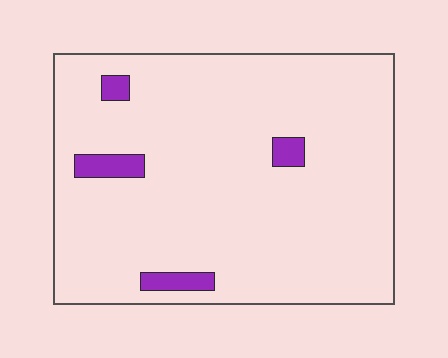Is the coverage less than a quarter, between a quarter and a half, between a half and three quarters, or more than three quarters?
Less than a quarter.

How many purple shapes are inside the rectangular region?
4.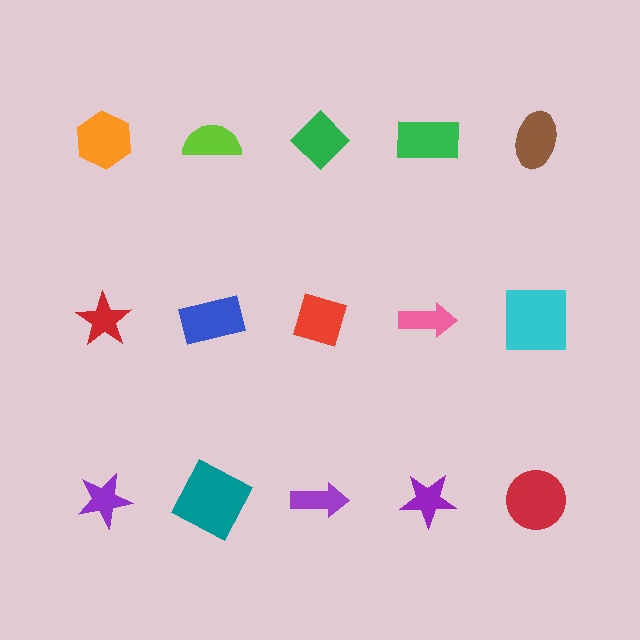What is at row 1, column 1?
An orange hexagon.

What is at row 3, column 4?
A purple star.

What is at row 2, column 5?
A cyan square.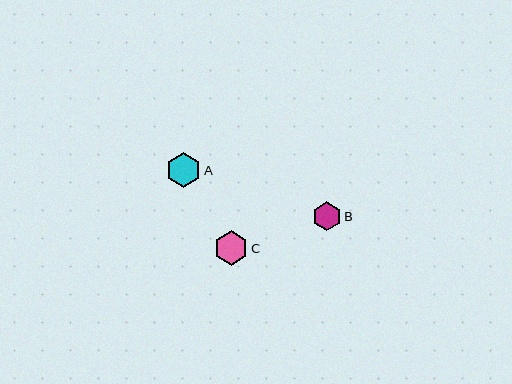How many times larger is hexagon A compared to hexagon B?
Hexagon A is approximately 1.2 times the size of hexagon B.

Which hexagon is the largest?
Hexagon A is the largest with a size of approximately 35 pixels.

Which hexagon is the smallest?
Hexagon B is the smallest with a size of approximately 29 pixels.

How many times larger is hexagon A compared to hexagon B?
Hexagon A is approximately 1.2 times the size of hexagon B.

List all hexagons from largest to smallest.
From largest to smallest: A, C, B.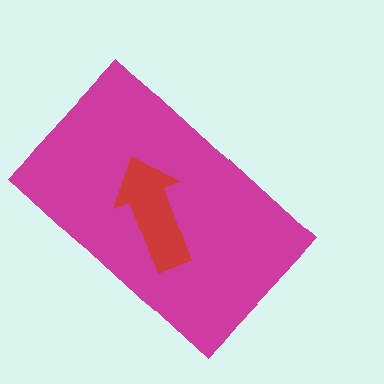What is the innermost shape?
The red arrow.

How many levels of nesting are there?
2.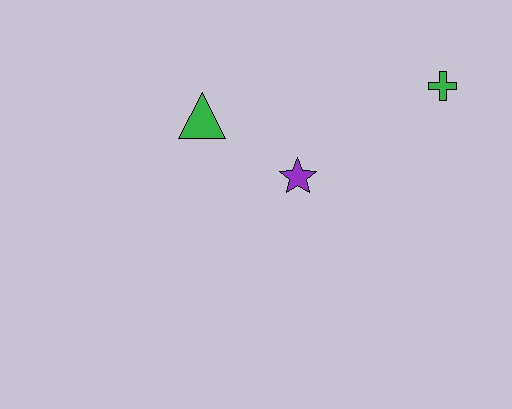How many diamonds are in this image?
There are no diamonds.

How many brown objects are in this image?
There are no brown objects.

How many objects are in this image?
There are 3 objects.